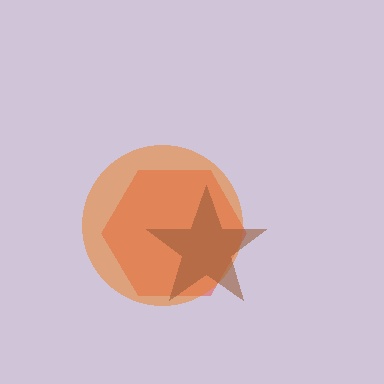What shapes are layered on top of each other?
The layered shapes are: a red hexagon, an orange circle, a brown star.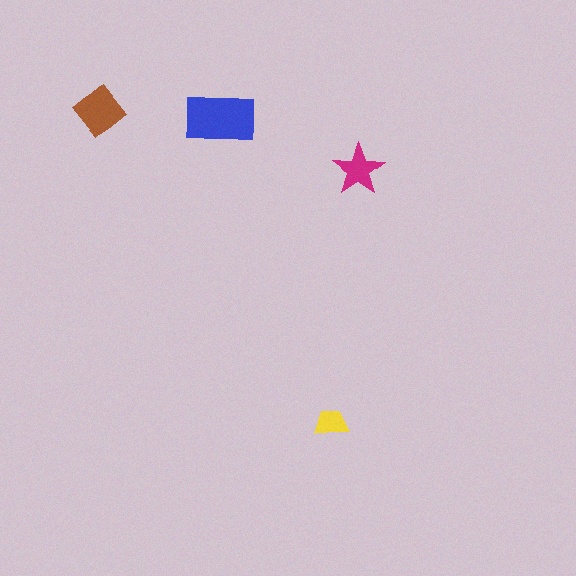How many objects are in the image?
There are 4 objects in the image.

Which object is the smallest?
The yellow trapezoid.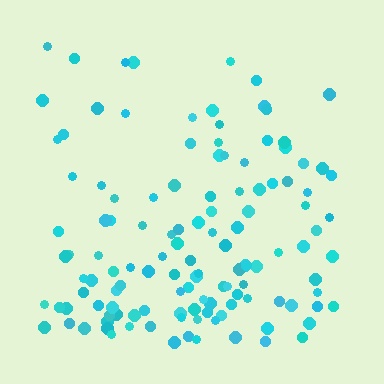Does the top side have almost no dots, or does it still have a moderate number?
Still a moderate number, just noticeably fewer than the bottom.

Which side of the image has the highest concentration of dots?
The bottom.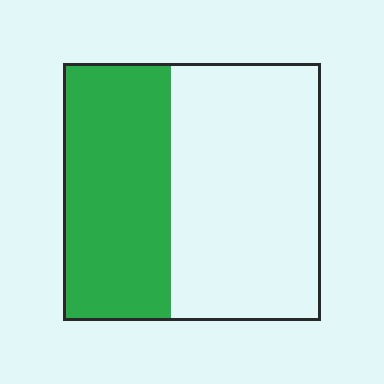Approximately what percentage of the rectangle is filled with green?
Approximately 40%.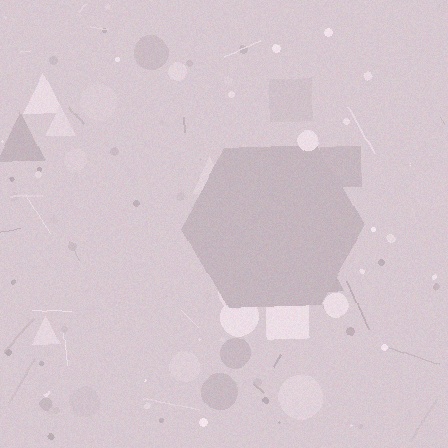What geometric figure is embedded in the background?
A hexagon is embedded in the background.